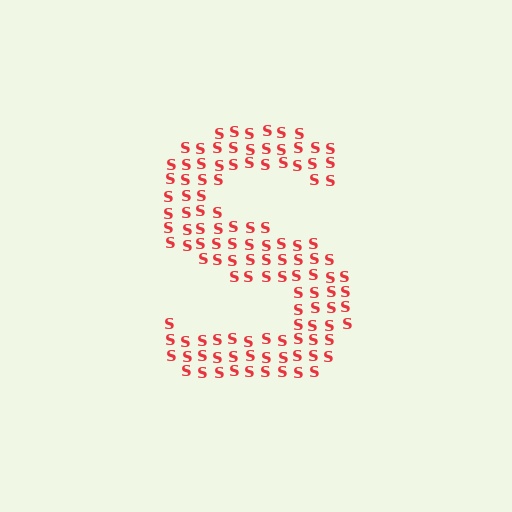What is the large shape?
The large shape is the letter S.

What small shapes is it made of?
It is made of small letter S's.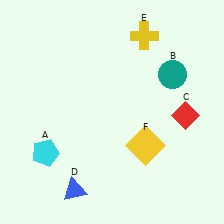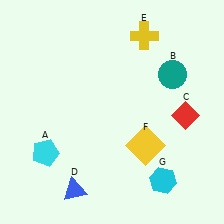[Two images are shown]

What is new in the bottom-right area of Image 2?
A cyan hexagon (G) was added in the bottom-right area of Image 2.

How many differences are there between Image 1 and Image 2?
There is 1 difference between the two images.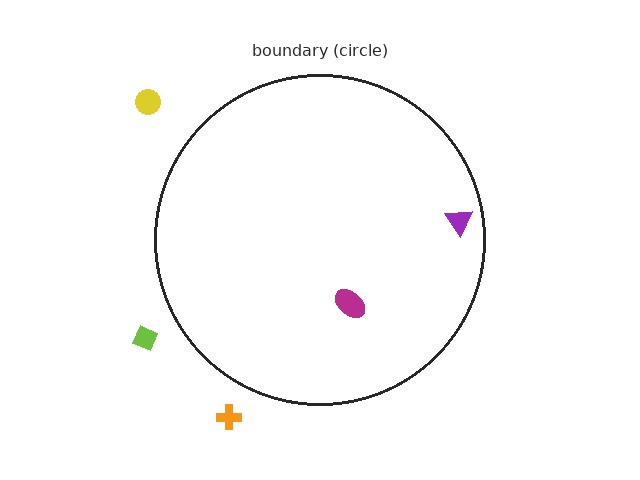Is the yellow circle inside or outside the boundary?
Outside.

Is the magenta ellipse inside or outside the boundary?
Inside.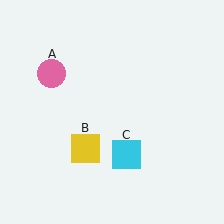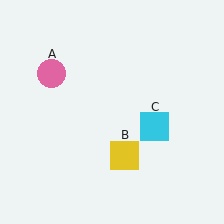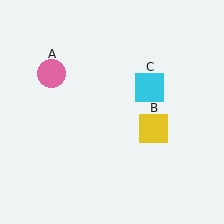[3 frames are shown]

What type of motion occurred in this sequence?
The yellow square (object B), cyan square (object C) rotated counterclockwise around the center of the scene.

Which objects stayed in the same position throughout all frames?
Pink circle (object A) remained stationary.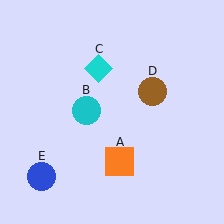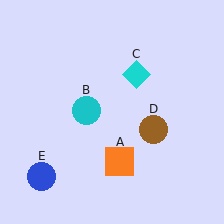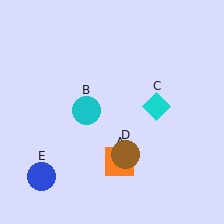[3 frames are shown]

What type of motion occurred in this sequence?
The cyan diamond (object C), brown circle (object D) rotated clockwise around the center of the scene.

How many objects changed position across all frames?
2 objects changed position: cyan diamond (object C), brown circle (object D).